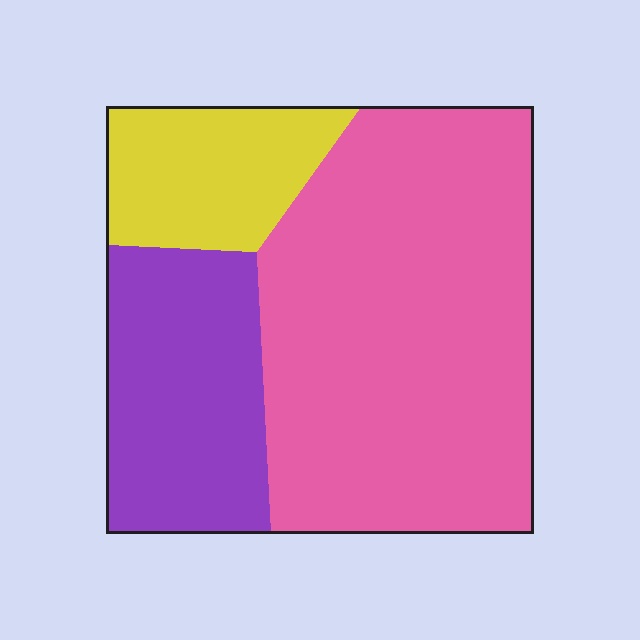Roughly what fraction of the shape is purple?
Purple covers around 25% of the shape.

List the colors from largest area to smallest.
From largest to smallest: pink, purple, yellow.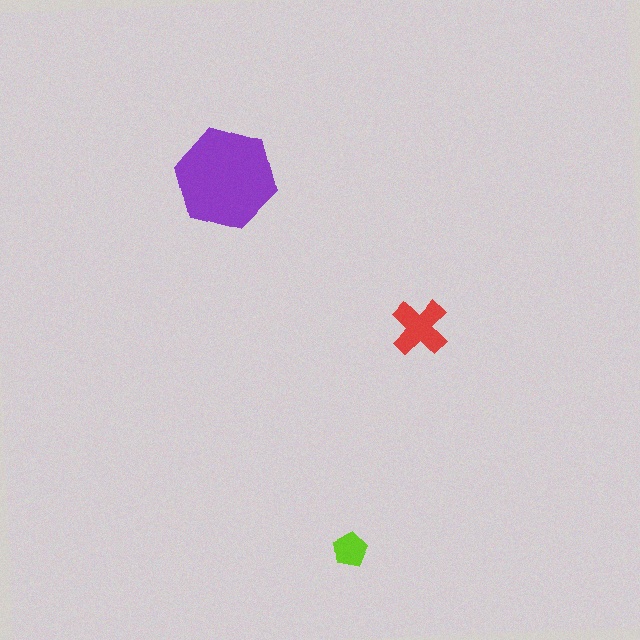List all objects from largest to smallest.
The purple hexagon, the red cross, the lime pentagon.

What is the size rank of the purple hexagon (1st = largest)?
1st.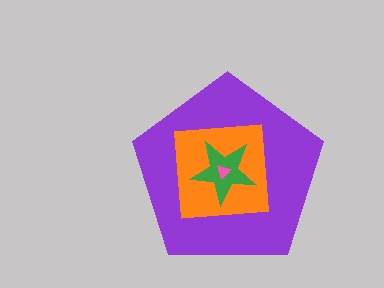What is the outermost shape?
The purple pentagon.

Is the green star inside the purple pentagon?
Yes.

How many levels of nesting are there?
4.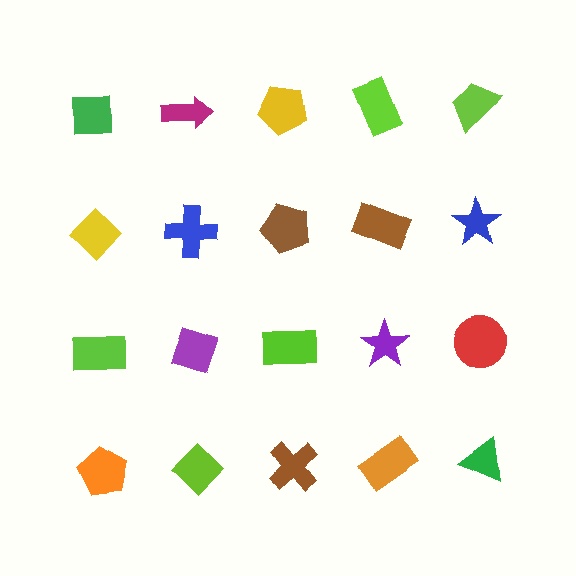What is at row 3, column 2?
A purple diamond.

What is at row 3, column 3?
A lime rectangle.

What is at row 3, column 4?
A purple star.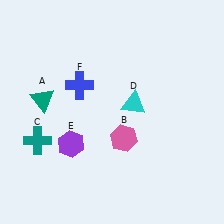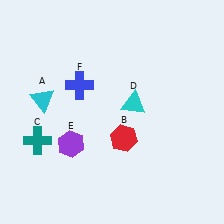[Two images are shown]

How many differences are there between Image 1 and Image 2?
There are 2 differences between the two images.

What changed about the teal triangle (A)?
In Image 1, A is teal. In Image 2, it changed to cyan.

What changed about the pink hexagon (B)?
In Image 1, B is pink. In Image 2, it changed to red.